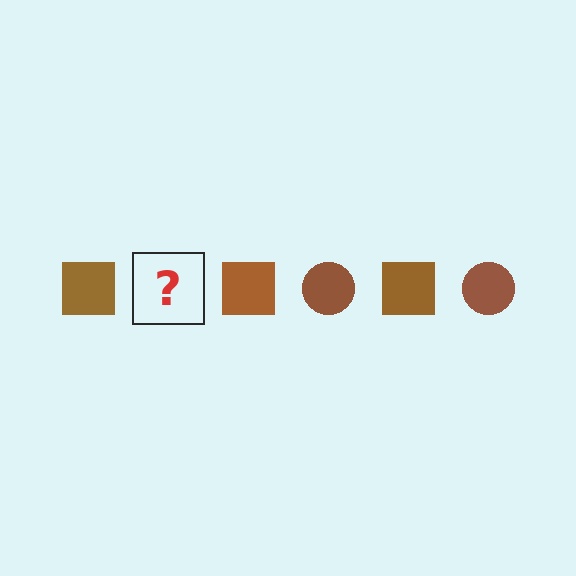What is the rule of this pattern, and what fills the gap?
The rule is that the pattern cycles through square, circle shapes in brown. The gap should be filled with a brown circle.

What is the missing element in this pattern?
The missing element is a brown circle.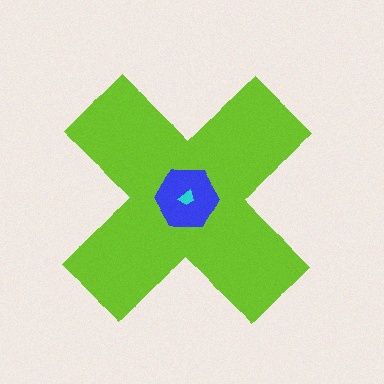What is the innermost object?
The cyan trapezoid.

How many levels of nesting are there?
3.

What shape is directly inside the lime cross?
The blue hexagon.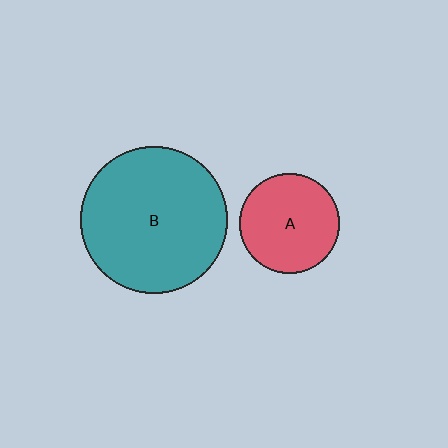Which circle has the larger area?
Circle B (teal).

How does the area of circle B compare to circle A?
Approximately 2.1 times.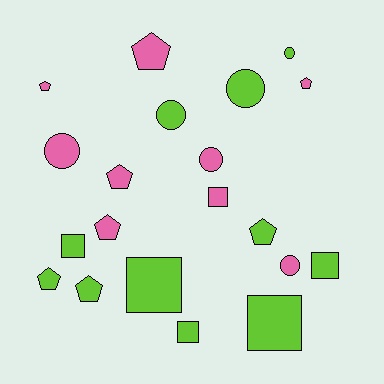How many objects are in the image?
There are 20 objects.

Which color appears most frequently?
Lime, with 11 objects.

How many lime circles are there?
There are 3 lime circles.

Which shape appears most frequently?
Pentagon, with 8 objects.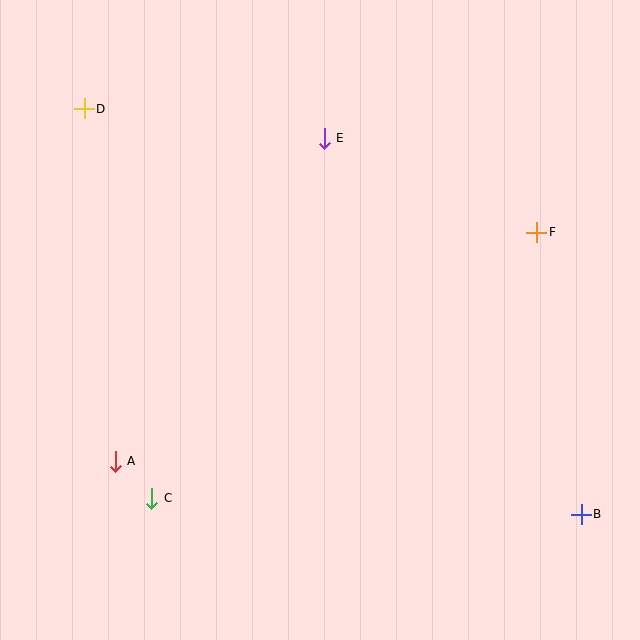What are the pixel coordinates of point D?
Point D is at (84, 109).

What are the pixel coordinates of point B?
Point B is at (581, 514).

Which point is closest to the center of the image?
Point E at (324, 138) is closest to the center.